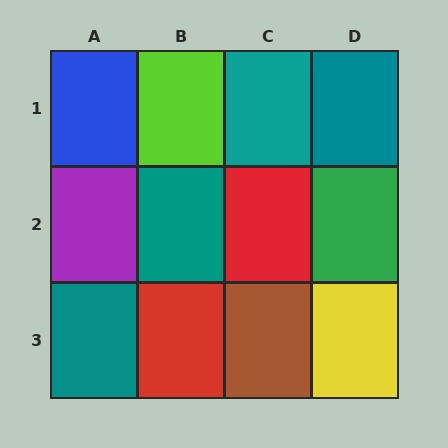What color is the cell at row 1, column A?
Blue.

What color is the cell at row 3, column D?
Yellow.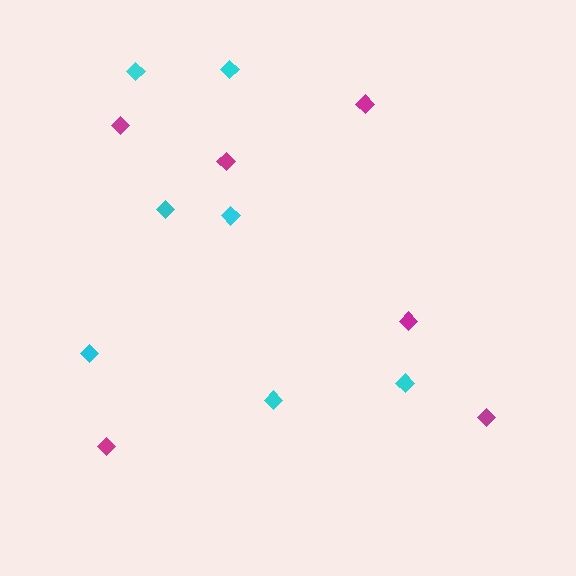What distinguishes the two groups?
There are 2 groups: one group of cyan diamonds (7) and one group of magenta diamonds (6).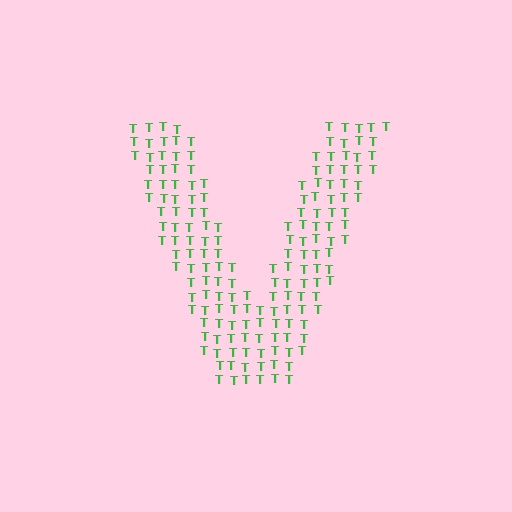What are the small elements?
The small elements are letter T's.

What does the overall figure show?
The overall figure shows the letter V.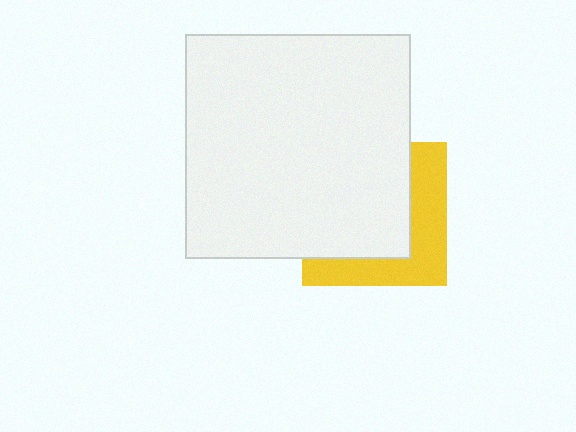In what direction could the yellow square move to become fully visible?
The yellow square could move toward the lower-right. That would shift it out from behind the white square entirely.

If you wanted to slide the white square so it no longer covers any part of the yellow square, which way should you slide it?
Slide it toward the upper-left — that is the most direct way to separate the two shapes.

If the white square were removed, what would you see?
You would see the complete yellow square.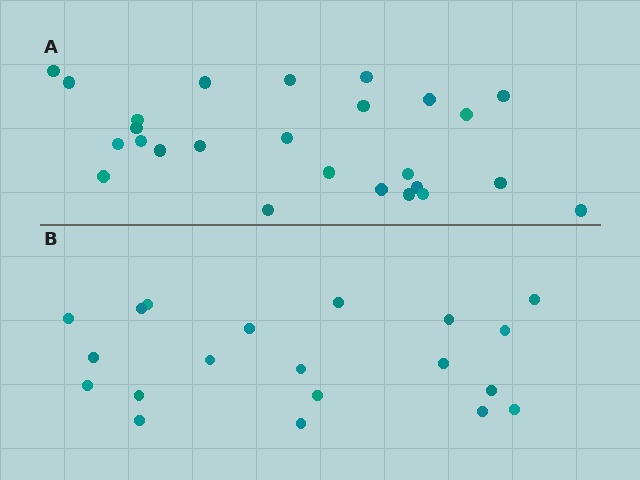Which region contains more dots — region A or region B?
Region A (the top region) has more dots.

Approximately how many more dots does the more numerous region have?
Region A has about 6 more dots than region B.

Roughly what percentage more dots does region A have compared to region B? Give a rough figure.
About 30% more.